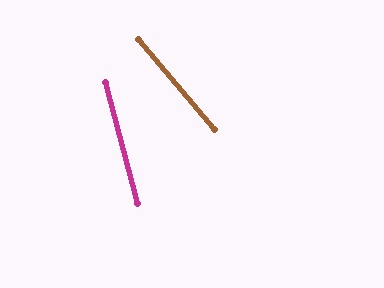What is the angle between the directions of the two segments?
Approximately 25 degrees.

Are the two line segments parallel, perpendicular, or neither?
Neither parallel nor perpendicular — they differ by about 25°.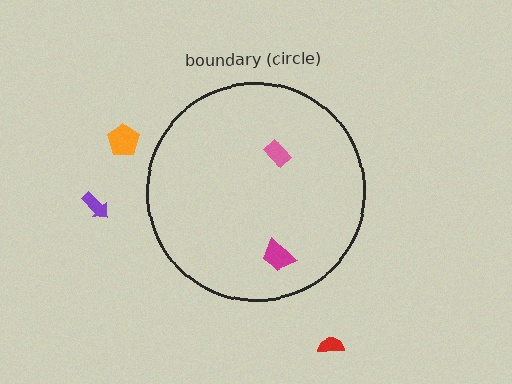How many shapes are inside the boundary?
2 inside, 3 outside.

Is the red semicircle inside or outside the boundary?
Outside.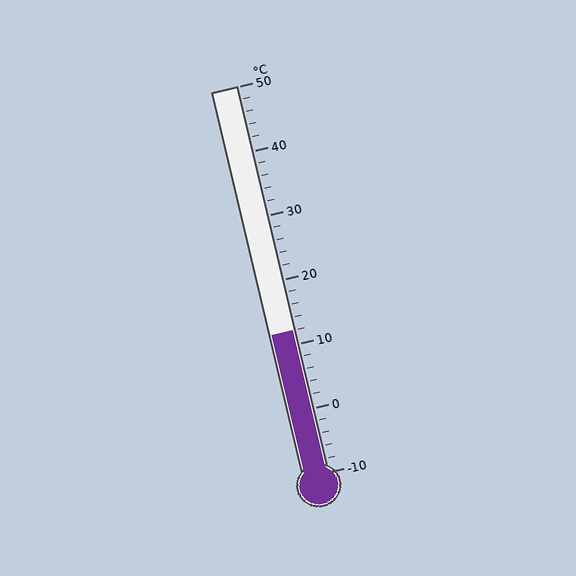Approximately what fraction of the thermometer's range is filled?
The thermometer is filled to approximately 35% of its range.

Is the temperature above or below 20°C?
The temperature is below 20°C.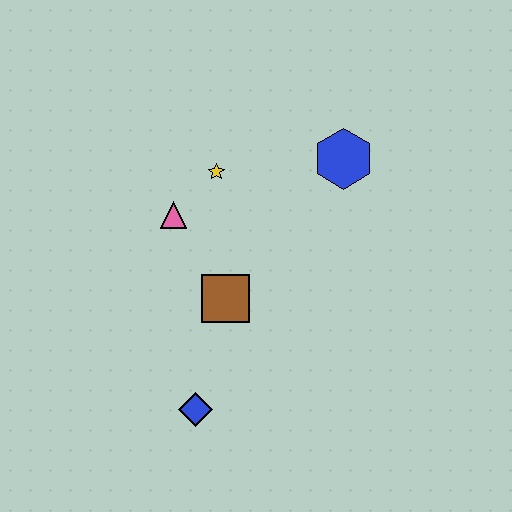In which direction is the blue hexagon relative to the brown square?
The blue hexagon is above the brown square.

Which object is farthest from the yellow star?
The blue diamond is farthest from the yellow star.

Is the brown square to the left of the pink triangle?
No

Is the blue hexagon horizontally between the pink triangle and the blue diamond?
No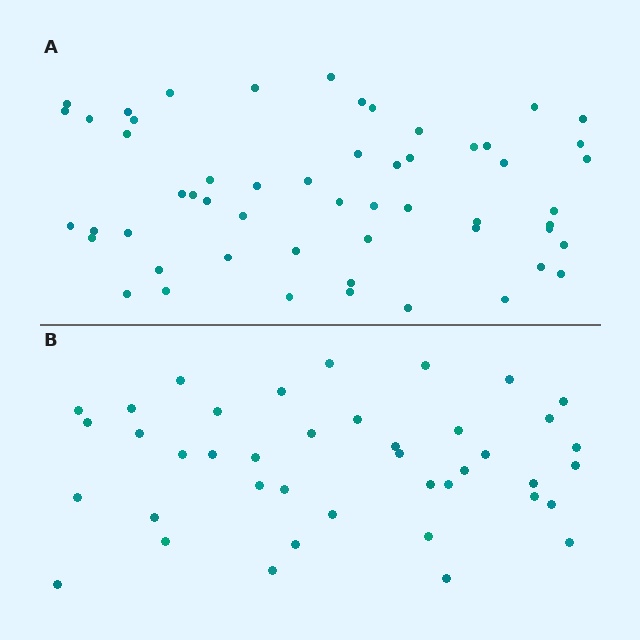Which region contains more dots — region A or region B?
Region A (the top region) has more dots.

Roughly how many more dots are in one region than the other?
Region A has approximately 15 more dots than region B.